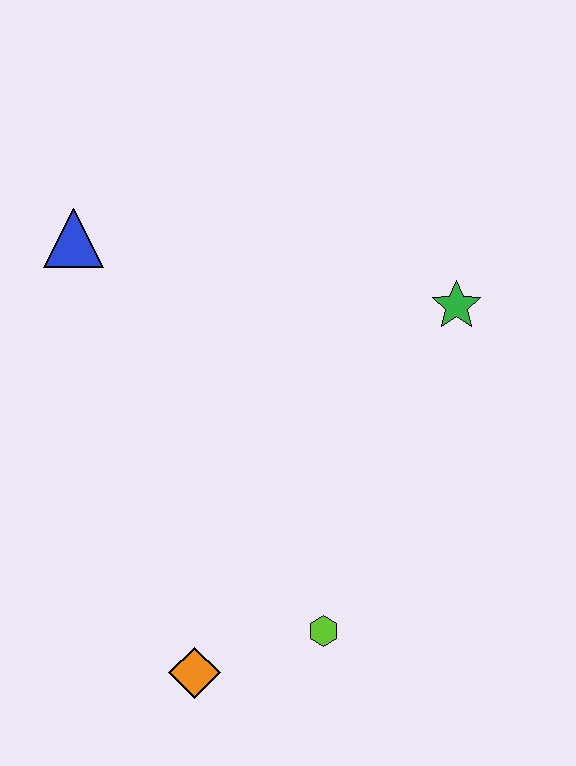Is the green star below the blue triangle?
Yes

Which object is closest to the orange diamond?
The lime hexagon is closest to the orange diamond.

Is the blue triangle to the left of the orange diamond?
Yes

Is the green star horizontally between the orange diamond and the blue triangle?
No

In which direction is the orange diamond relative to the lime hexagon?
The orange diamond is to the left of the lime hexagon.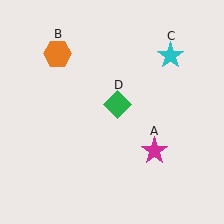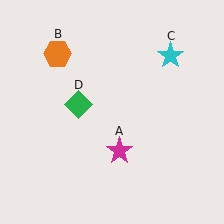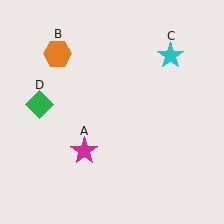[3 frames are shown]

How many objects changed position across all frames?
2 objects changed position: magenta star (object A), green diamond (object D).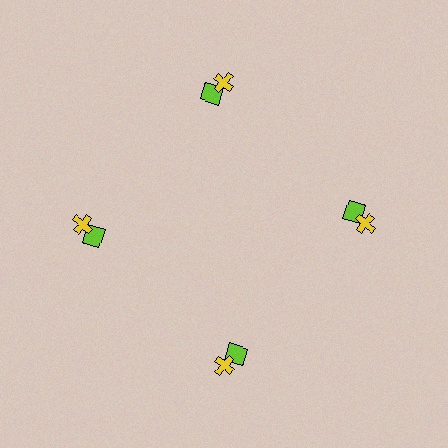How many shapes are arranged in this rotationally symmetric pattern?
There are 8 shapes, arranged in 4 groups of 2.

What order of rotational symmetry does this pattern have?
This pattern has 4-fold rotational symmetry.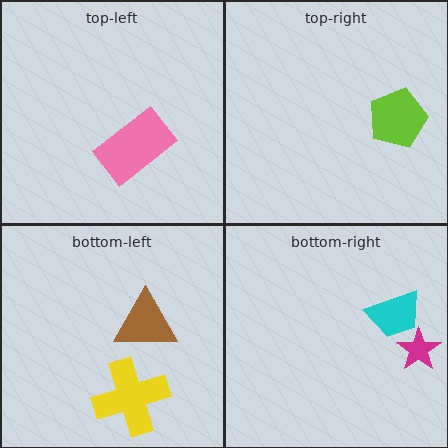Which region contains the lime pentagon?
The top-right region.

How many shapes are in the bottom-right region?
2.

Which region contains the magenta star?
The bottom-right region.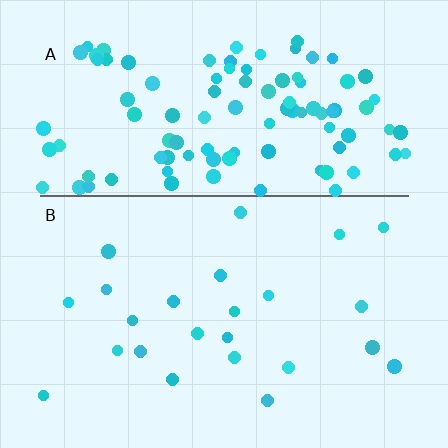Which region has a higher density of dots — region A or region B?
A (the top).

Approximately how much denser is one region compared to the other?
Approximately 4.5× — region A over region B.